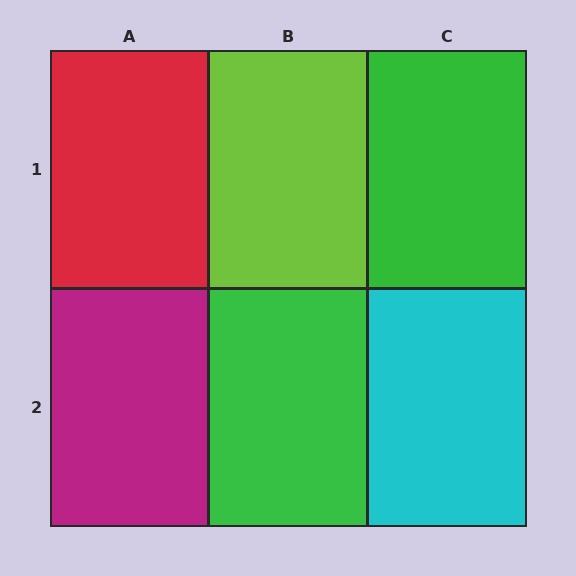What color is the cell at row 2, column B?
Green.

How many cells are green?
2 cells are green.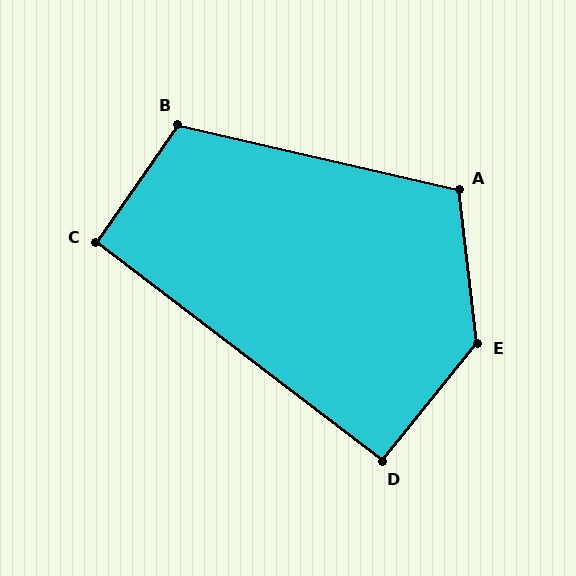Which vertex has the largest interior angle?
E, at approximately 134 degrees.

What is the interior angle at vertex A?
Approximately 110 degrees (obtuse).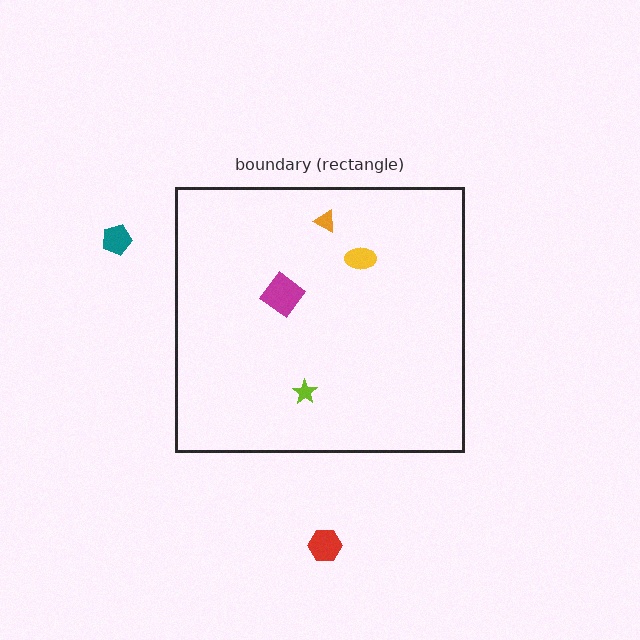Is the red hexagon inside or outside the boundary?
Outside.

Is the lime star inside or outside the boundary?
Inside.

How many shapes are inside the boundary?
4 inside, 2 outside.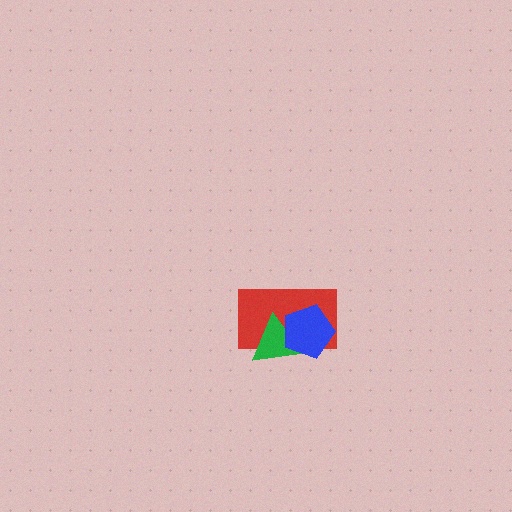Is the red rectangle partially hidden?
Yes, it is partially covered by another shape.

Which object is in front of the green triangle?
The blue pentagon is in front of the green triangle.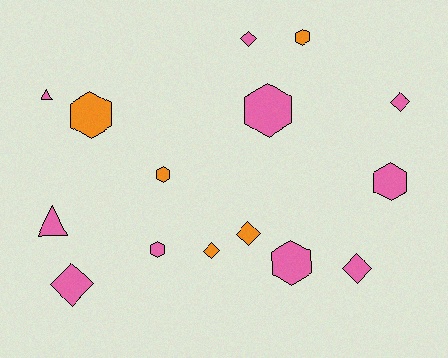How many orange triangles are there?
There are no orange triangles.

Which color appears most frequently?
Pink, with 10 objects.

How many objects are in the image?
There are 15 objects.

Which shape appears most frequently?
Hexagon, with 7 objects.